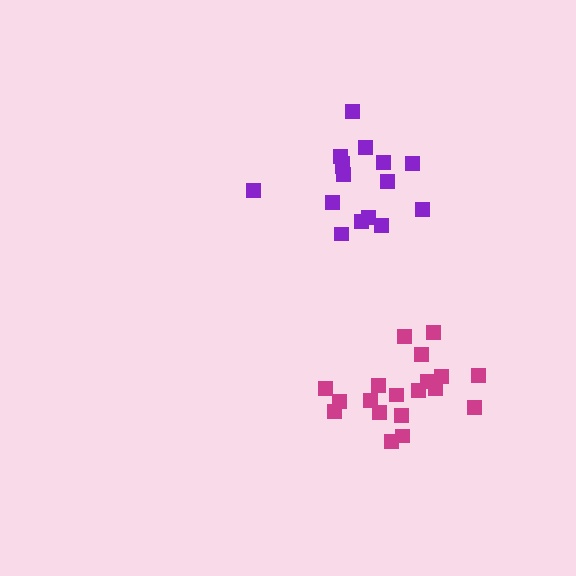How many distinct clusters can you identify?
There are 2 distinct clusters.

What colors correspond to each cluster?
The clusters are colored: magenta, purple.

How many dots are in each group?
Group 1: 19 dots, Group 2: 16 dots (35 total).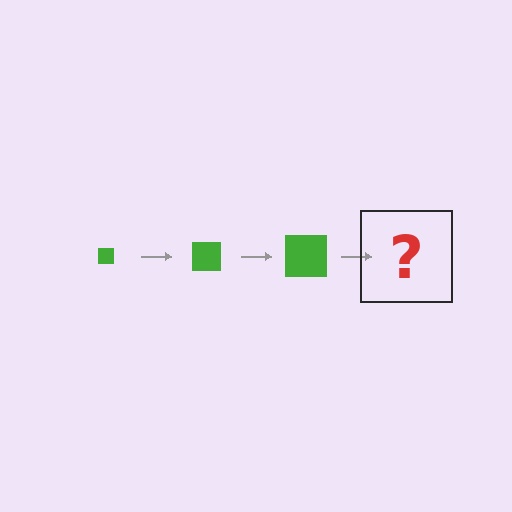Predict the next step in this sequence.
The next step is a green square, larger than the previous one.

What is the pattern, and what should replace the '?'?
The pattern is that the square gets progressively larger each step. The '?' should be a green square, larger than the previous one.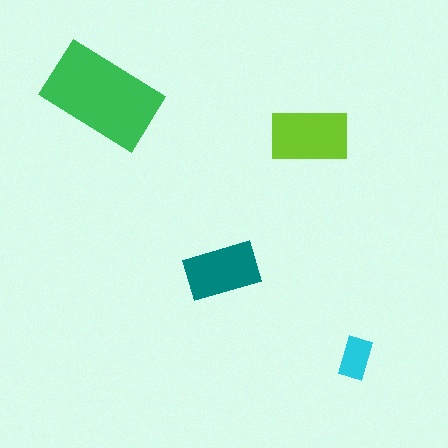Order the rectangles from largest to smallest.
the green one, the lime one, the teal one, the cyan one.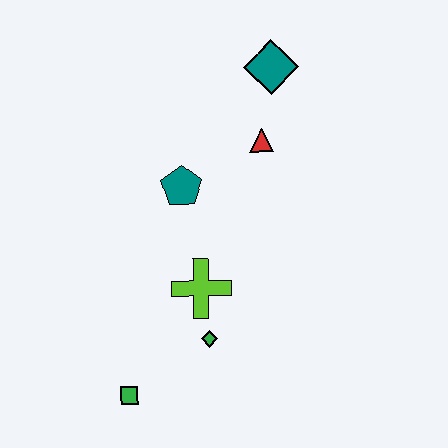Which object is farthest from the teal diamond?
The green square is farthest from the teal diamond.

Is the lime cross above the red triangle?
No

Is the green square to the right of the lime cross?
No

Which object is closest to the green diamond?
The lime cross is closest to the green diamond.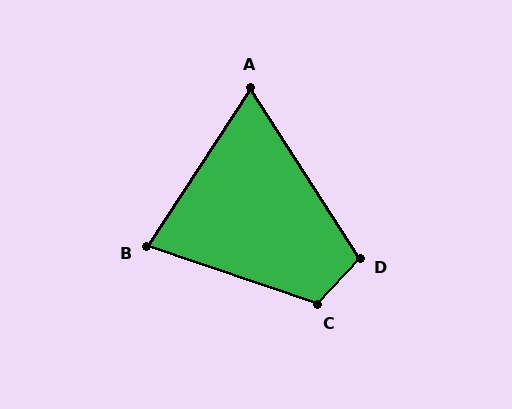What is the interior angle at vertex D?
Approximately 104 degrees (obtuse).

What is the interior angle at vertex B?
Approximately 76 degrees (acute).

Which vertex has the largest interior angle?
C, at approximately 114 degrees.